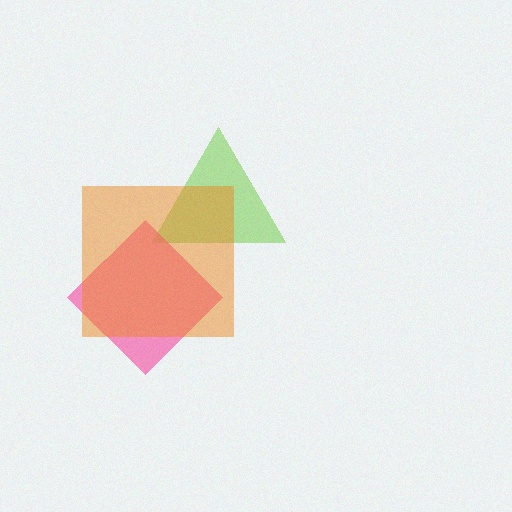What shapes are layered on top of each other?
The layered shapes are: a lime triangle, a pink diamond, an orange square.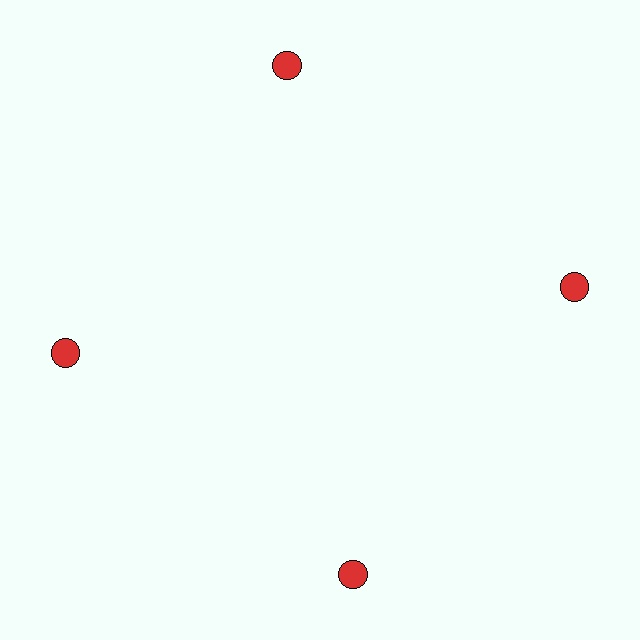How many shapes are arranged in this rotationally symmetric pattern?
There are 4 shapes, arranged in 4 groups of 1.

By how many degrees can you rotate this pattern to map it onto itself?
The pattern maps onto itself every 90 degrees of rotation.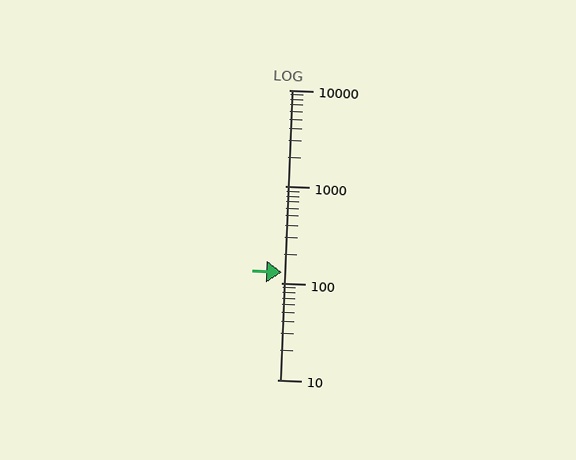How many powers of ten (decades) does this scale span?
The scale spans 3 decades, from 10 to 10000.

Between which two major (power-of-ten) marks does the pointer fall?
The pointer is between 100 and 1000.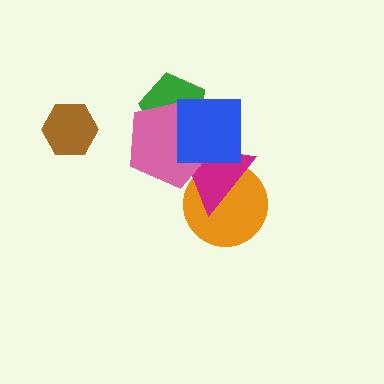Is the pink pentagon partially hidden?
Yes, it is partially covered by another shape.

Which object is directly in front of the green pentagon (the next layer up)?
The pink pentagon is directly in front of the green pentagon.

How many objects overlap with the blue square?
3 objects overlap with the blue square.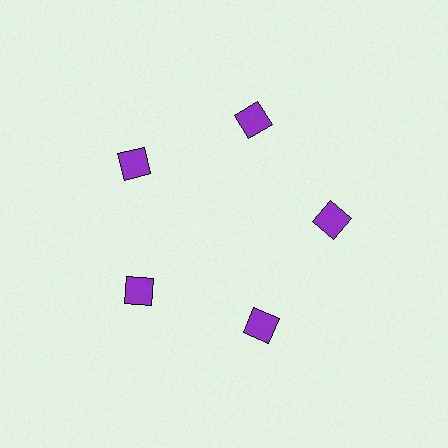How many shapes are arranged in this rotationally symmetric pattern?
There are 5 shapes, arranged in 5 groups of 1.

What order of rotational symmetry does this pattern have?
This pattern has 5-fold rotational symmetry.